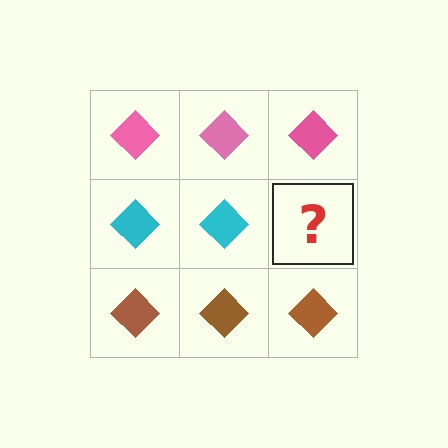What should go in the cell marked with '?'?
The missing cell should contain a cyan diamond.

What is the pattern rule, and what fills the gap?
The rule is that each row has a consistent color. The gap should be filled with a cyan diamond.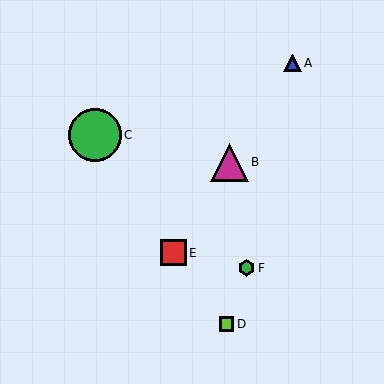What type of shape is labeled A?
Shape A is a blue triangle.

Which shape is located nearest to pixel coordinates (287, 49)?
The blue triangle (labeled A) at (292, 63) is nearest to that location.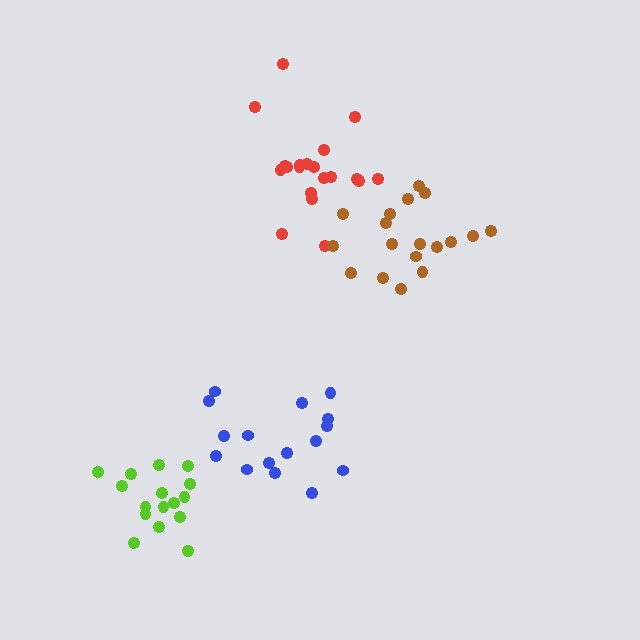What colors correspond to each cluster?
The clusters are colored: blue, red, brown, lime.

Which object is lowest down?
The lime cluster is bottommost.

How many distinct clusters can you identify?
There are 4 distinct clusters.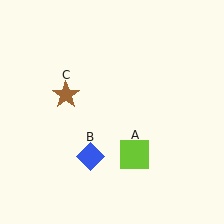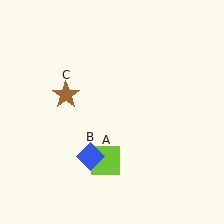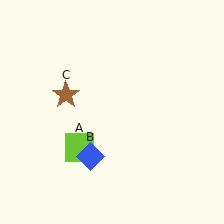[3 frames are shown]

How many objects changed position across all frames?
1 object changed position: lime square (object A).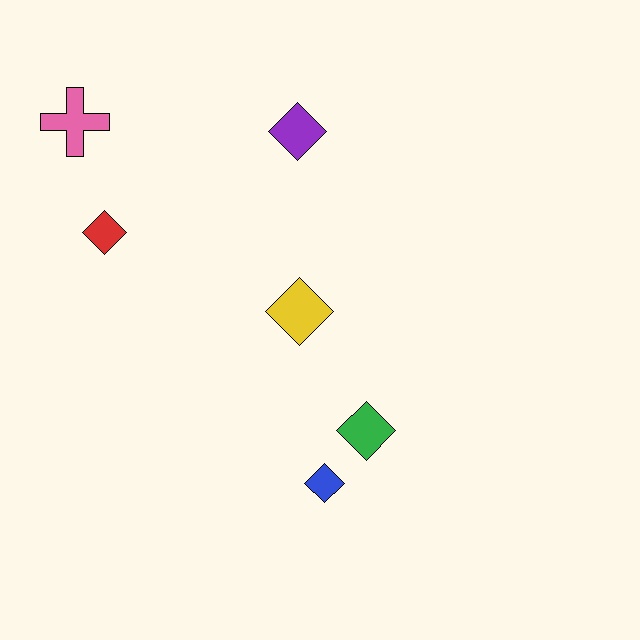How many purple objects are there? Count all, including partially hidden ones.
There is 1 purple object.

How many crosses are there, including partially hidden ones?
There is 1 cross.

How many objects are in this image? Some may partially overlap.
There are 6 objects.